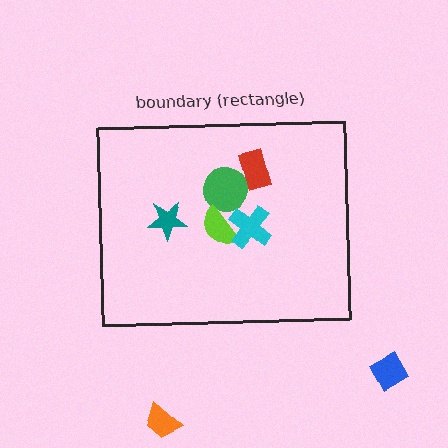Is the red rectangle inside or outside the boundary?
Inside.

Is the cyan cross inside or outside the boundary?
Inside.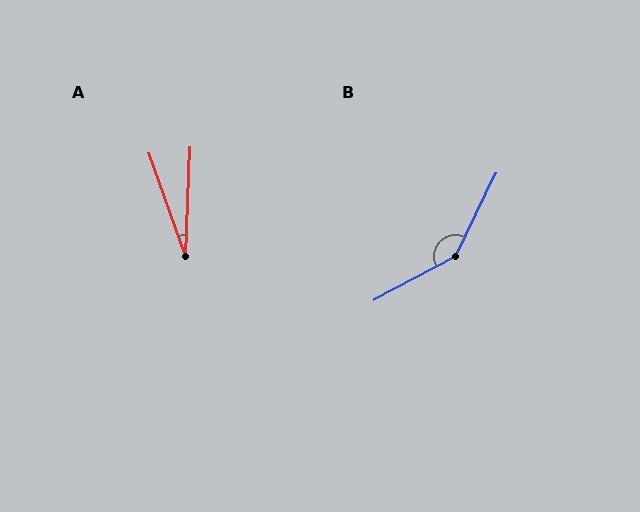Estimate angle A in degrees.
Approximately 22 degrees.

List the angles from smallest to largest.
A (22°), B (144°).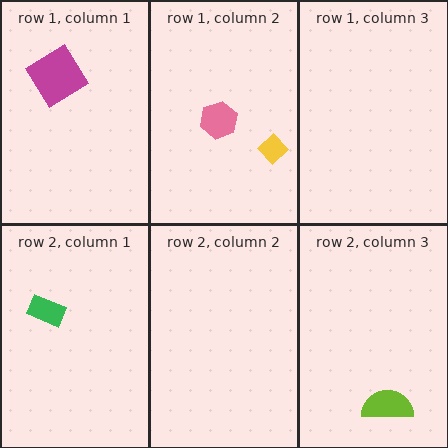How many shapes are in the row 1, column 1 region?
1.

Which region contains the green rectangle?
The row 2, column 1 region.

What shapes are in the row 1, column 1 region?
The magenta diamond.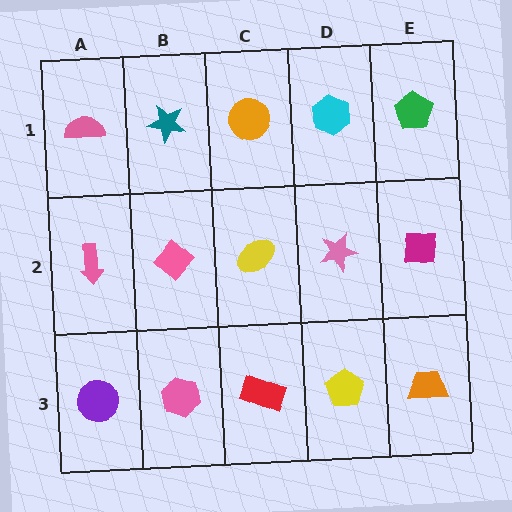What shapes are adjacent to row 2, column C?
An orange circle (row 1, column C), a red rectangle (row 3, column C), a pink diamond (row 2, column B), a pink star (row 2, column D).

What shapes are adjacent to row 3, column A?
A pink arrow (row 2, column A), a pink hexagon (row 3, column B).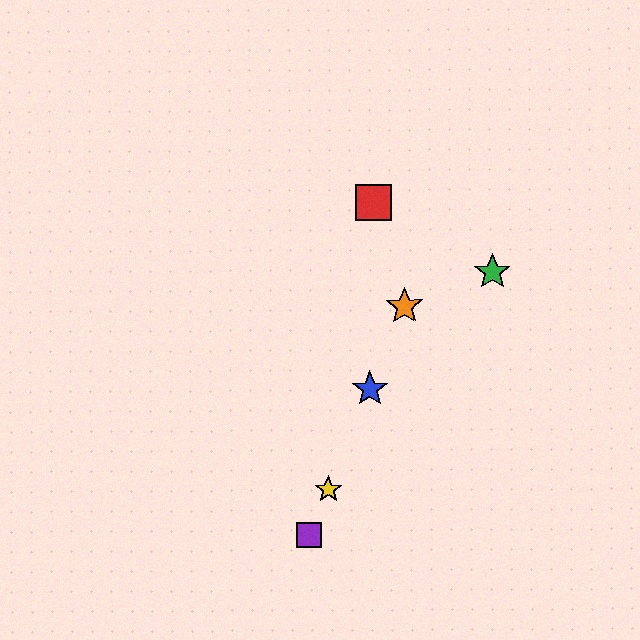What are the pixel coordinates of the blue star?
The blue star is at (370, 389).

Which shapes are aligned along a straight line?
The blue star, the yellow star, the purple square, the orange star are aligned along a straight line.